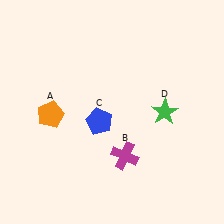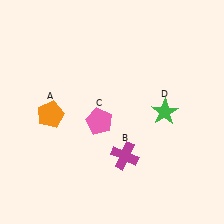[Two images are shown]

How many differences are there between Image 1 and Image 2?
There is 1 difference between the two images.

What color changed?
The pentagon (C) changed from blue in Image 1 to pink in Image 2.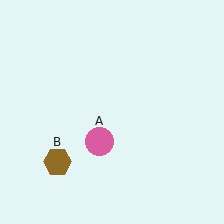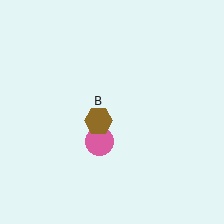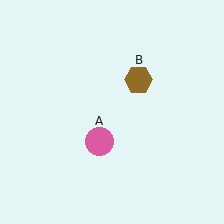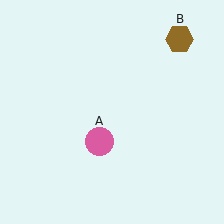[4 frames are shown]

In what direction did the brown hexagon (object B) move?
The brown hexagon (object B) moved up and to the right.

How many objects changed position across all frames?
1 object changed position: brown hexagon (object B).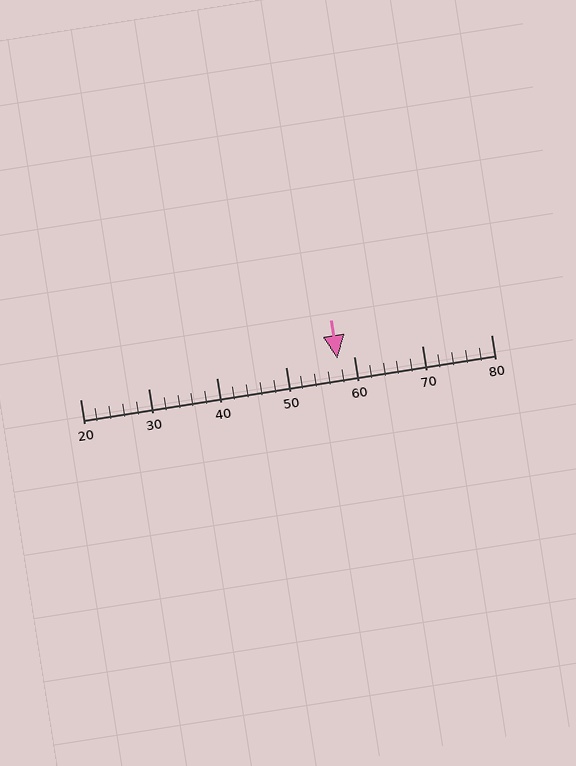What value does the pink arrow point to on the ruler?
The pink arrow points to approximately 58.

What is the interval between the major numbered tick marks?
The major tick marks are spaced 10 units apart.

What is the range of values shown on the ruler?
The ruler shows values from 20 to 80.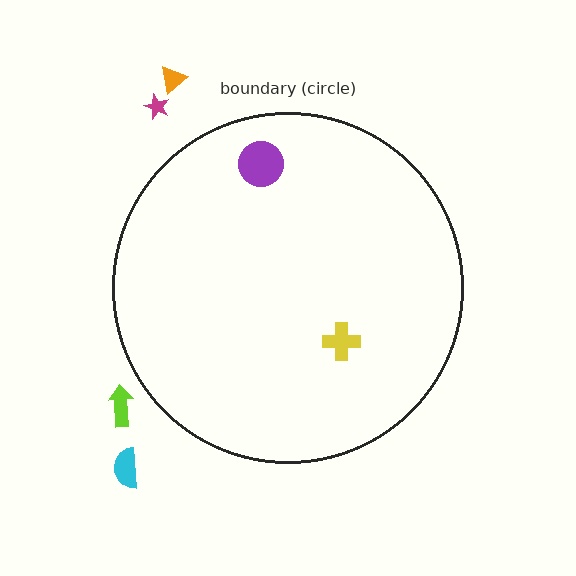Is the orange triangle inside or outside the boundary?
Outside.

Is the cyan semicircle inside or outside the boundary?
Outside.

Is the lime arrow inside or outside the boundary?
Outside.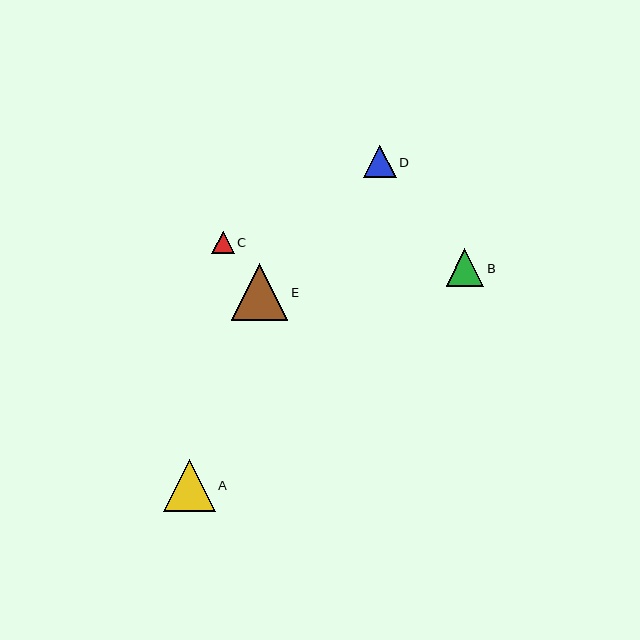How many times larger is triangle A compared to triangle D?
Triangle A is approximately 1.6 times the size of triangle D.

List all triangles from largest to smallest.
From largest to smallest: E, A, B, D, C.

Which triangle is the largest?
Triangle E is the largest with a size of approximately 56 pixels.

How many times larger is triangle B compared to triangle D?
Triangle B is approximately 1.1 times the size of triangle D.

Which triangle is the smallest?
Triangle C is the smallest with a size of approximately 22 pixels.